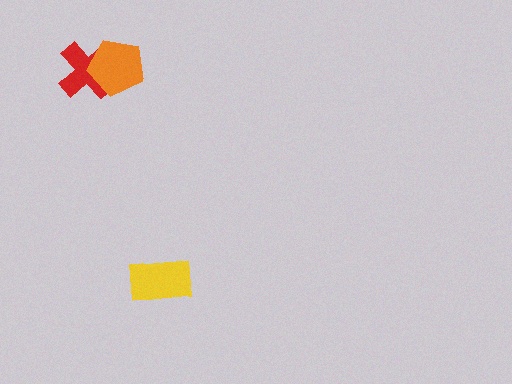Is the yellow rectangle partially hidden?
No, no other shape covers it.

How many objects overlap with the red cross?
1 object overlaps with the red cross.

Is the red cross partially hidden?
Yes, it is partially covered by another shape.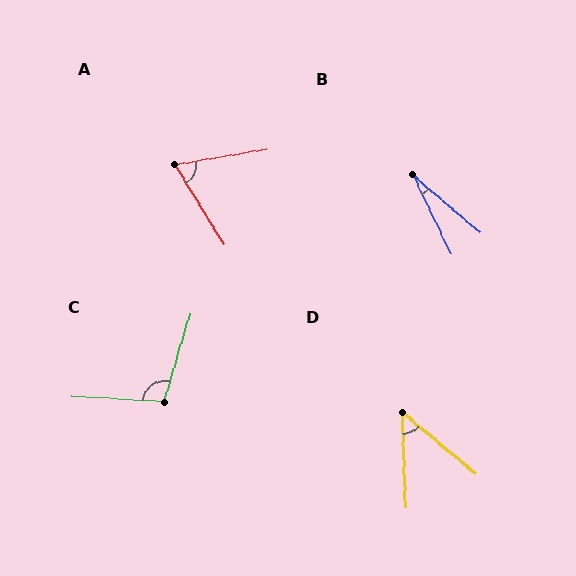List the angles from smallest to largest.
B (24°), D (48°), A (68°), C (103°).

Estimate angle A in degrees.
Approximately 68 degrees.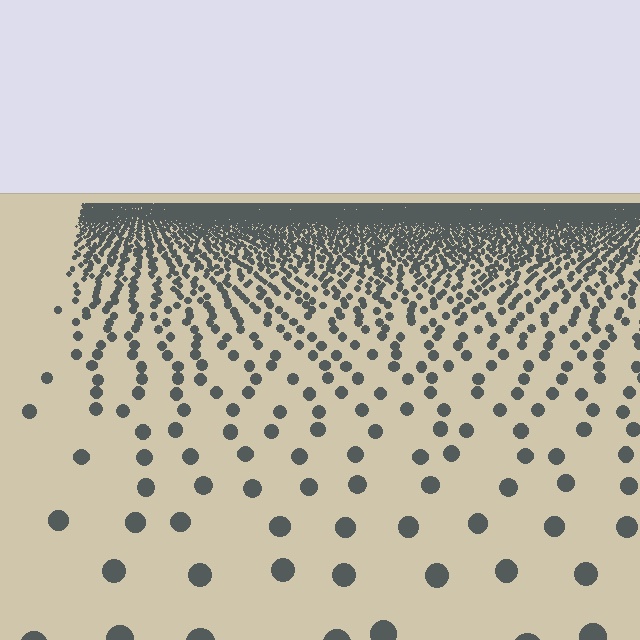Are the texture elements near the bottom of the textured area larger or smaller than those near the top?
Larger. Near the bottom, elements are closer to the viewer and appear at a bigger on-screen size.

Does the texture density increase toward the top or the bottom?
Density increases toward the top.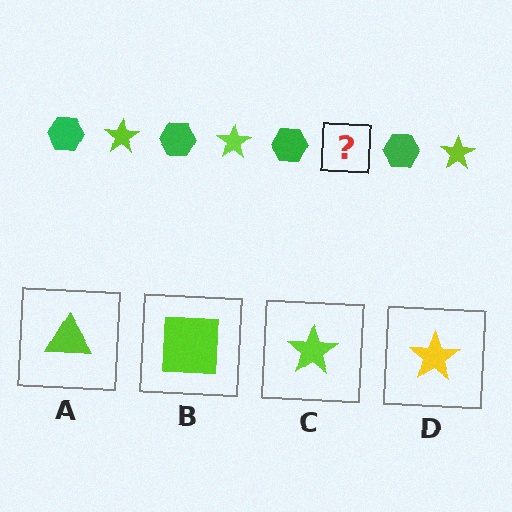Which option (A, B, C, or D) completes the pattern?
C.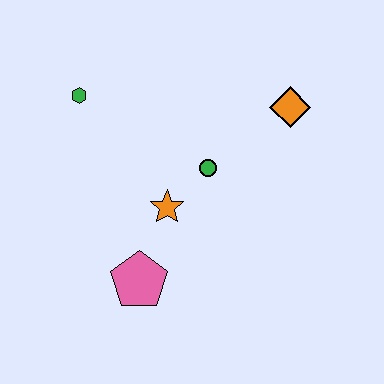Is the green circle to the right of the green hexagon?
Yes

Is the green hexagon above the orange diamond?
Yes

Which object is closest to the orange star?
The green circle is closest to the orange star.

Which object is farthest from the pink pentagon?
The orange diamond is farthest from the pink pentagon.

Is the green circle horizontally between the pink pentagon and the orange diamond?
Yes